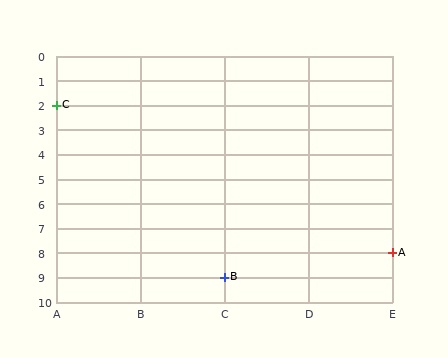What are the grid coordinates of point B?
Point B is at grid coordinates (C, 9).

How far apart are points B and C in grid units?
Points B and C are 2 columns and 7 rows apart (about 7.3 grid units diagonally).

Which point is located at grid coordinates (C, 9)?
Point B is at (C, 9).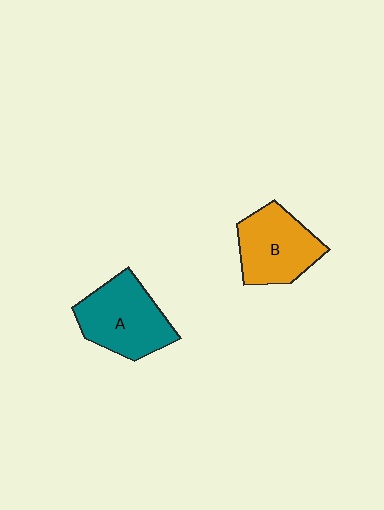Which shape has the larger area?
Shape A (teal).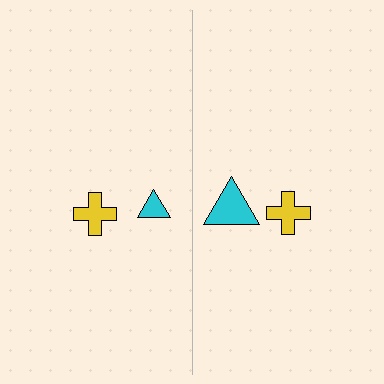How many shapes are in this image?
There are 4 shapes in this image.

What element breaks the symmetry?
The cyan triangle on the right side has a different size than its mirror counterpart.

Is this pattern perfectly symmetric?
No, the pattern is not perfectly symmetric. The cyan triangle on the right side has a different size than its mirror counterpart.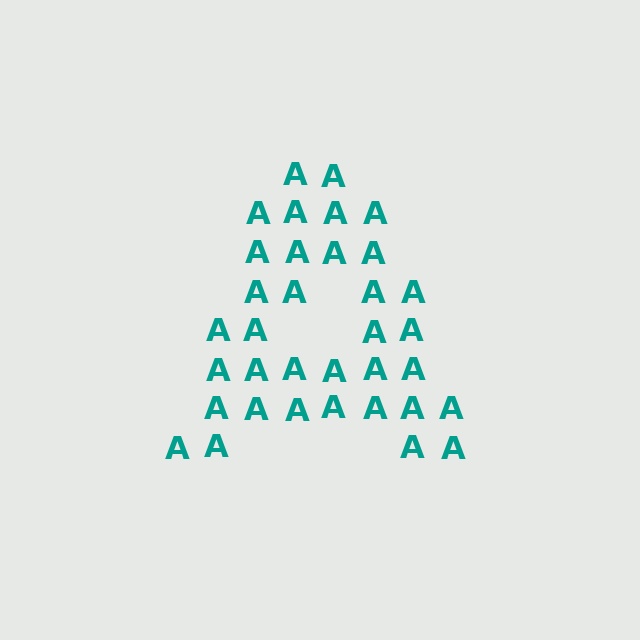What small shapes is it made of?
It is made of small letter A's.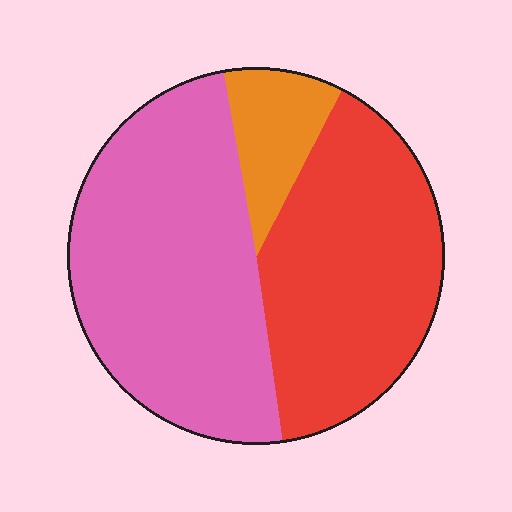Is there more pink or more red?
Pink.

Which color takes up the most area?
Pink, at roughly 50%.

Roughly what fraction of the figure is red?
Red takes up about two fifths (2/5) of the figure.